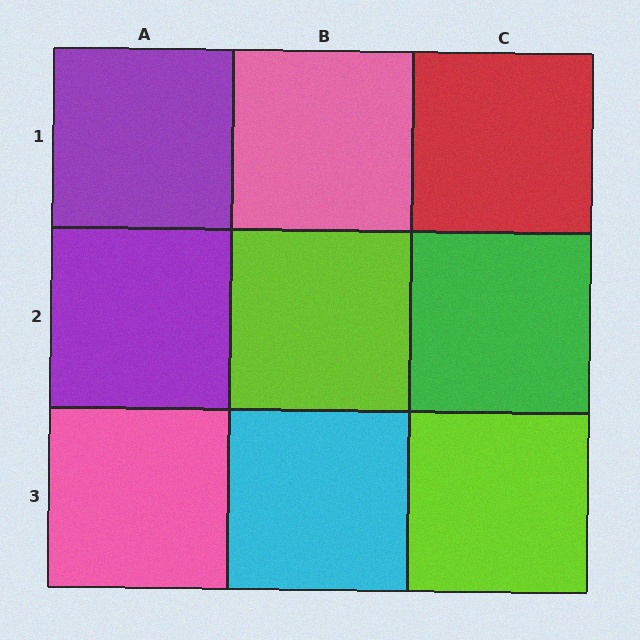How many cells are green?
1 cell is green.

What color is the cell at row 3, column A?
Pink.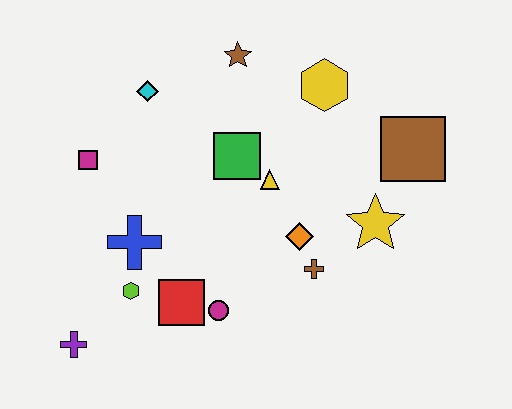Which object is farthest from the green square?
The purple cross is farthest from the green square.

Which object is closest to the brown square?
The yellow star is closest to the brown square.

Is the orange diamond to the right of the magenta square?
Yes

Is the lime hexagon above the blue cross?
No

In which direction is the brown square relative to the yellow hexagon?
The brown square is to the right of the yellow hexagon.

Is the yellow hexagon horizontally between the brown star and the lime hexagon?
No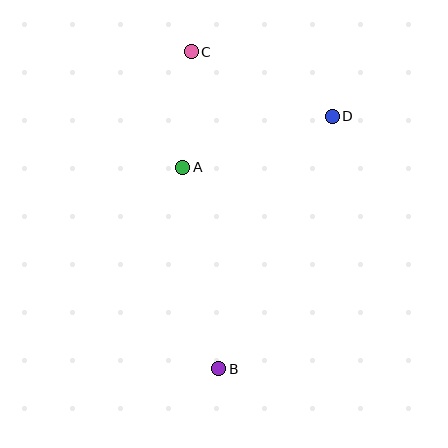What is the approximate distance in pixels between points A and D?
The distance between A and D is approximately 158 pixels.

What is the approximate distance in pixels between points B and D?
The distance between B and D is approximately 277 pixels.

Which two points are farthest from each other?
Points B and C are farthest from each other.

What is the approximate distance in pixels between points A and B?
The distance between A and B is approximately 205 pixels.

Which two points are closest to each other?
Points A and C are closest to each other.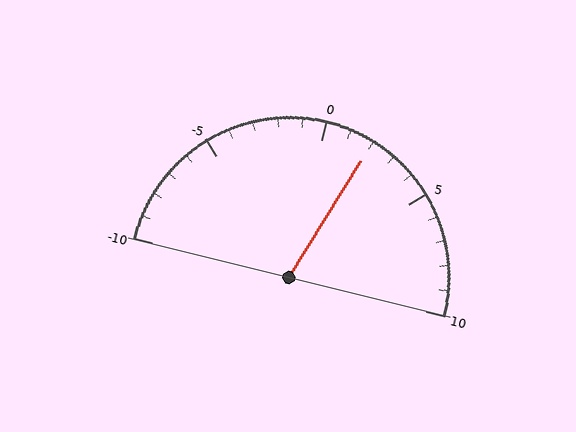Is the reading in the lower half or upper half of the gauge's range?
The reading is in the upper half of the range (-10 to 10).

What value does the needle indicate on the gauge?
The needle indicates approximately 2.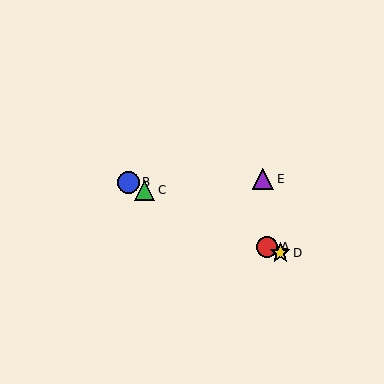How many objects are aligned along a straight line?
4 objects (A, B, C, D) are aligned along a straight line.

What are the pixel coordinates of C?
Object C is at (145, 190).